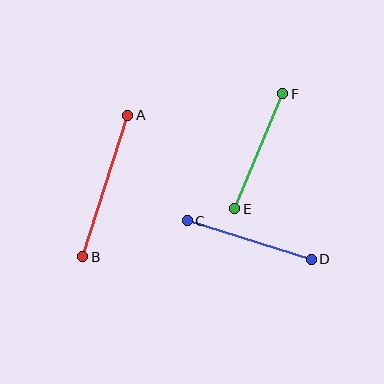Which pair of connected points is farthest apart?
Points A and B are farthest apart.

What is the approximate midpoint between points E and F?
The midpoint is at approximately (259, 151) pixels.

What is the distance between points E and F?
The distance is approximately 125 pixels.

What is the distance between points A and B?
The distance is approximately 149 pixels.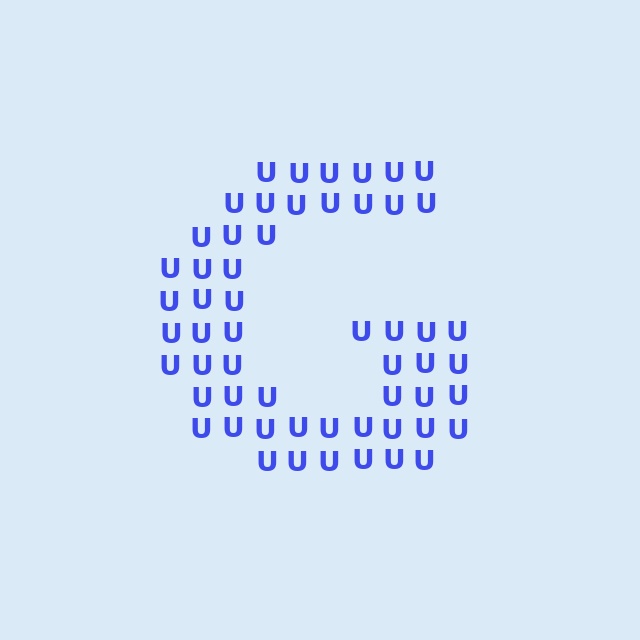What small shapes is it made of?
It is made of small letter U's.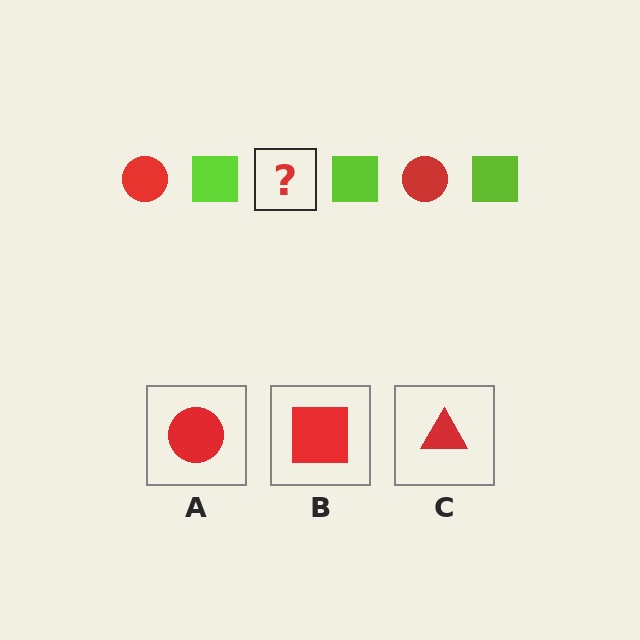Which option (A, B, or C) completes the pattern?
A.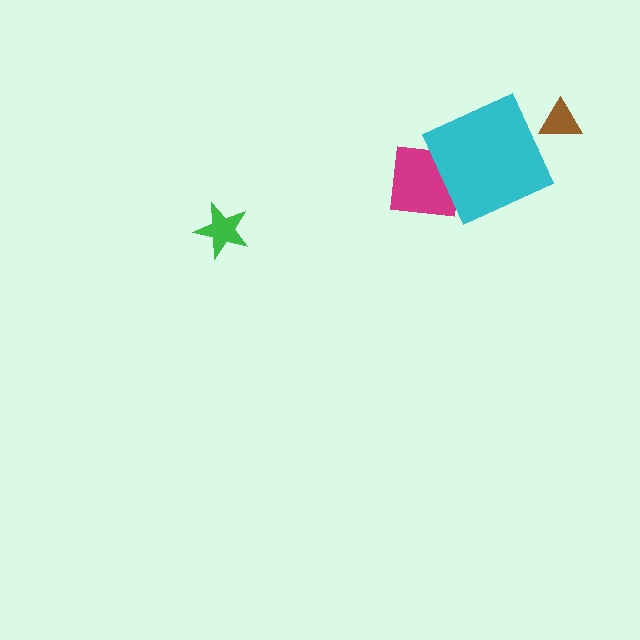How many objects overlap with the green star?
0 objects overlap with the green star.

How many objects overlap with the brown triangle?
0 objects overlap with the brown triangle.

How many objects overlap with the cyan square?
1 object overlaps with the cyan square.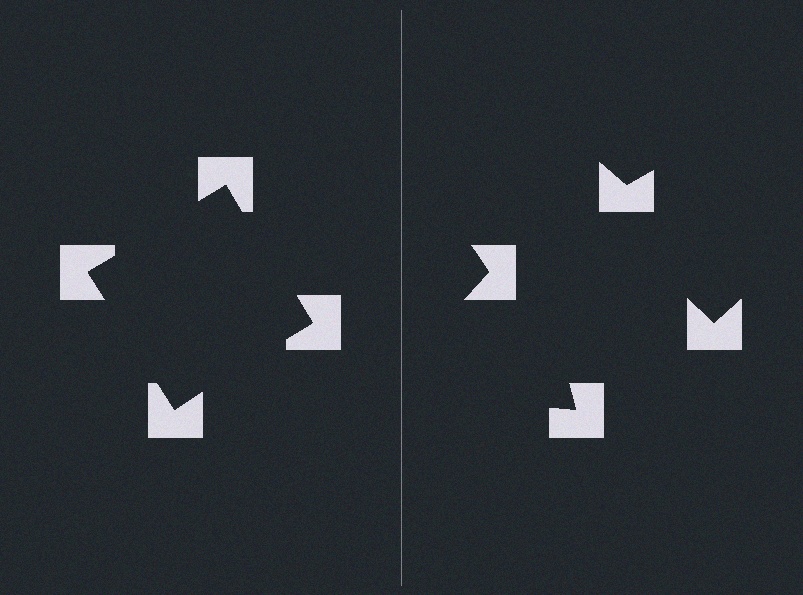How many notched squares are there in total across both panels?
8 — 4 on each side.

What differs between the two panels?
The notched squares are positioned identically on both sides; only the wedge orientations differ. On the left they align to a square; on the right they are misaligned.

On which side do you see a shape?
An illusory square appears on the left side. On the right side the wedge cuts are rotated, so no coherent shape forms.